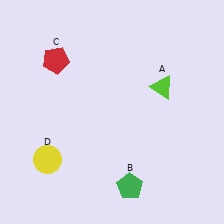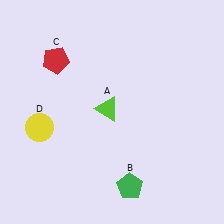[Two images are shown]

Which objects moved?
The objects that moved are: the lime triangle (A), the yellow circle (D).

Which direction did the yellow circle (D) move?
The yellow circle (D) moved up.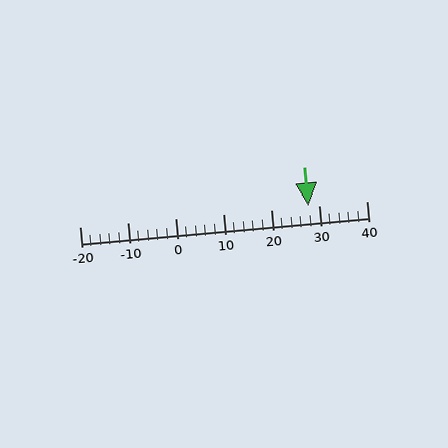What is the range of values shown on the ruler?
The ruler shows values from -20 to 40.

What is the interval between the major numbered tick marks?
The major tick marks are spaced 10 units apart.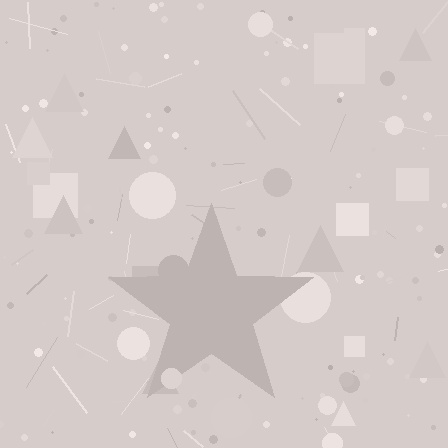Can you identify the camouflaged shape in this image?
The camouflaged shape is a star.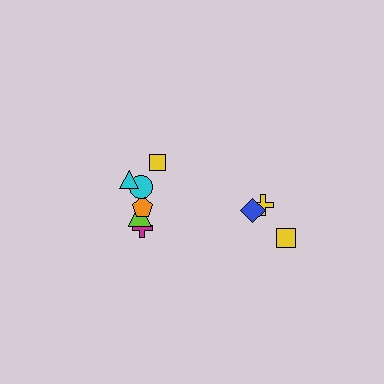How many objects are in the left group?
There are 6 objects.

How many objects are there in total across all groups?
There are 9 objects.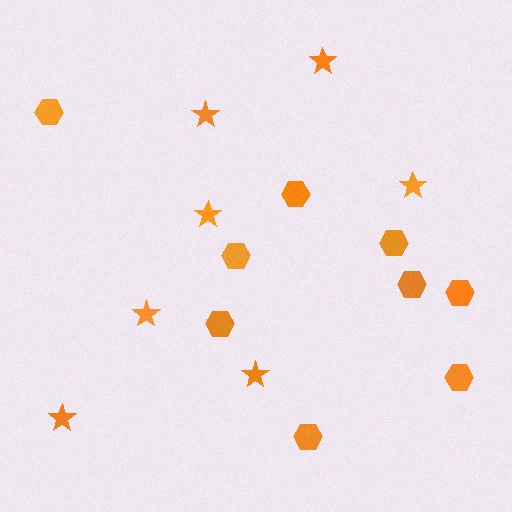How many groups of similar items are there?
There are 2 groups: one group of stars (7) and one group of hexagons (9).